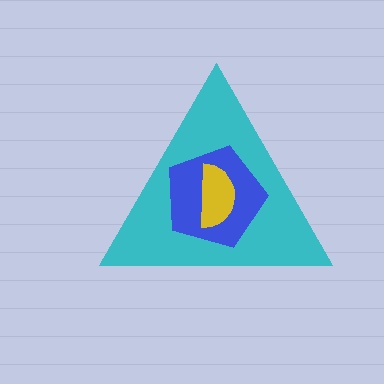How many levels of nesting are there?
3.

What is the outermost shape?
The cyan triangle.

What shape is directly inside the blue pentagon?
The yellow semicircle.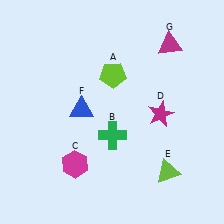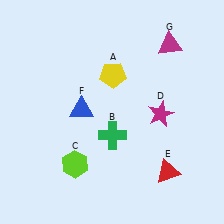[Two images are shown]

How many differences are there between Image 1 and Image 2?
There are 3 differences between the two images.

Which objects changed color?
A changed from lime to yellow. C changed from magenta to lime. E changed from lime to red.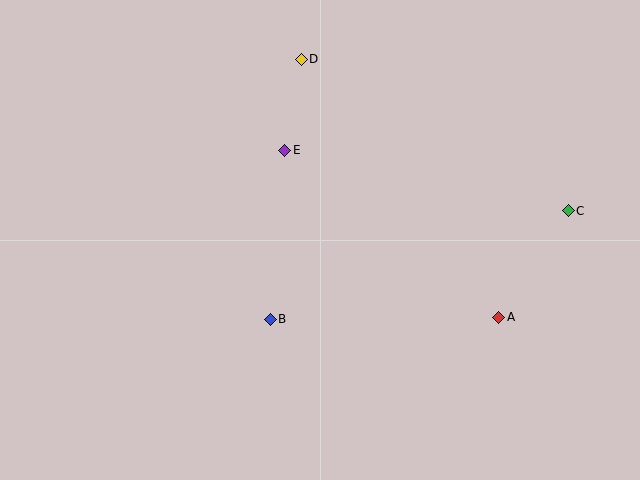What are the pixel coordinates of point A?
Point A is at (499, 317).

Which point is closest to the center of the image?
Point B at (270, 319) is closest to the center.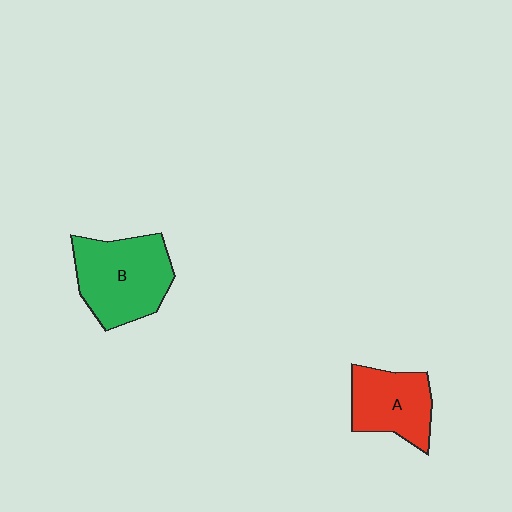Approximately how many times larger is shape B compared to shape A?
Approximately 1.4 times.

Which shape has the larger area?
Shape B (green).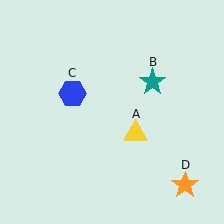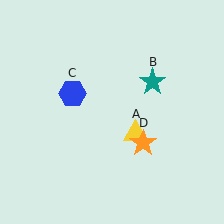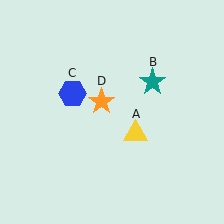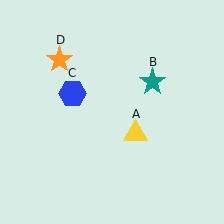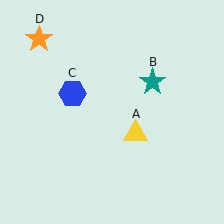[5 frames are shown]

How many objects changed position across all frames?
1 object changed position: orange star (object D).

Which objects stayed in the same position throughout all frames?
Yellow triangle (object A) and teal star (object B) and blue hexagon (object C) remained stationary.